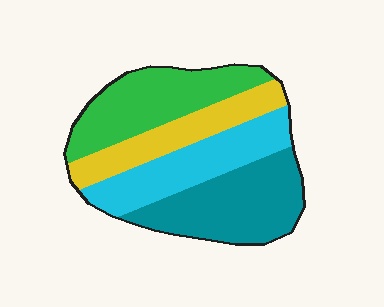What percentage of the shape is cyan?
Cyan takes up about one quarter (1/4) of the shape.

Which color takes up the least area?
Yellow, at roughly 20%.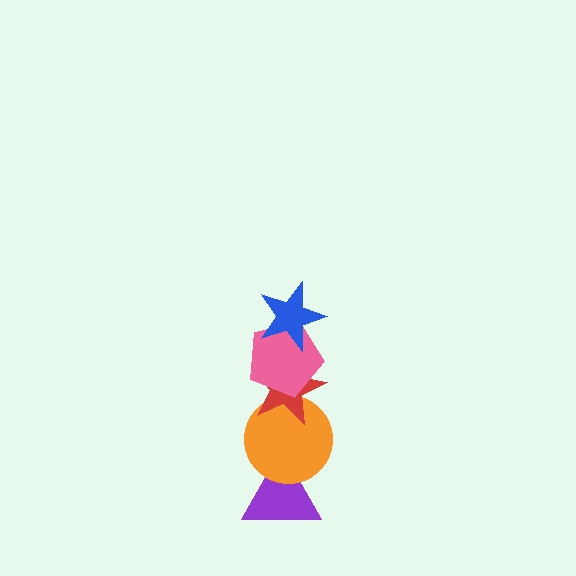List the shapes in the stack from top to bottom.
From top to bottom: the blue star, the pink pentagon, the red star, the orange circle, the purple triangle.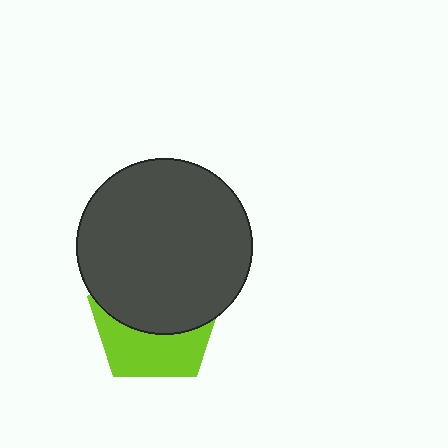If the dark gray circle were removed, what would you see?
You would see the complete lime pentagon.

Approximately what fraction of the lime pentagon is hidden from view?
Roughly 58% of the lime pentagon is hidden behind the dark gray circle.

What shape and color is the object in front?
The object in front is a dark gray circle.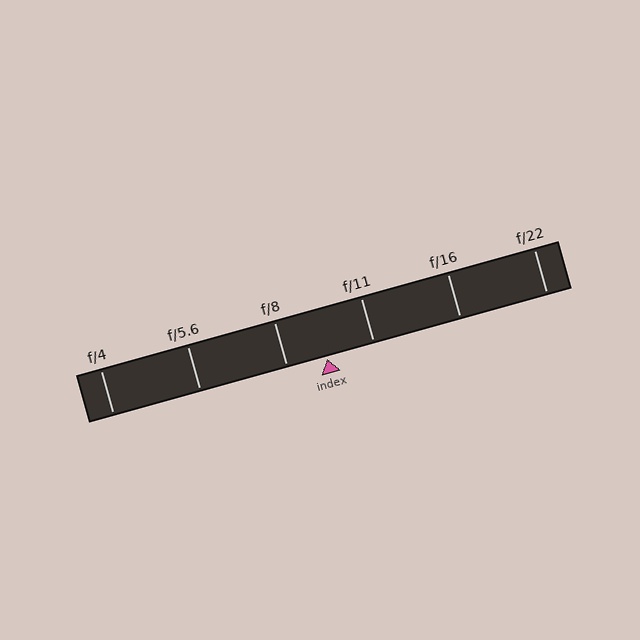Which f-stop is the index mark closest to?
The index mark is closest to f/8.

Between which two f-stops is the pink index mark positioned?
The index mark is between f/8 and f/11.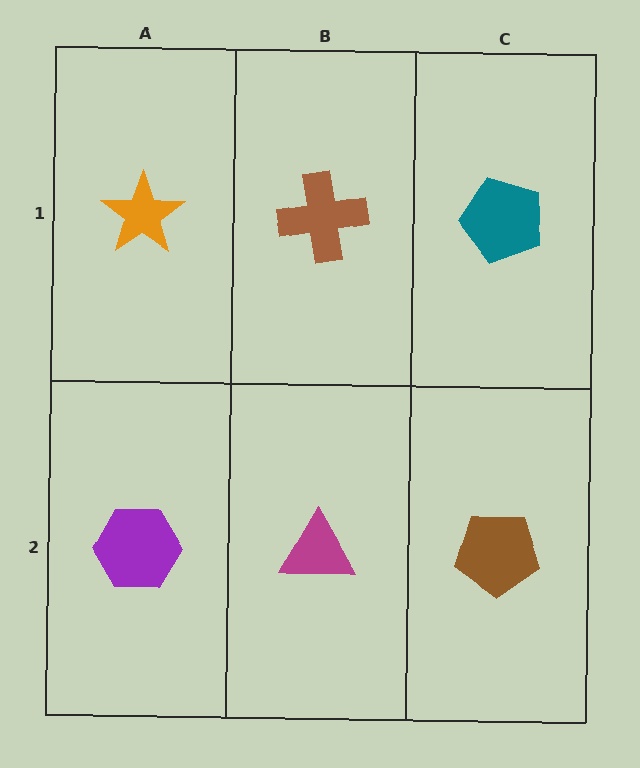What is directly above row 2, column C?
A teal pentagon.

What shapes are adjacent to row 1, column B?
A magenta triangle (row 2, column B), an orange star (row 1, column A), a teal pentagon (row 1, column C).